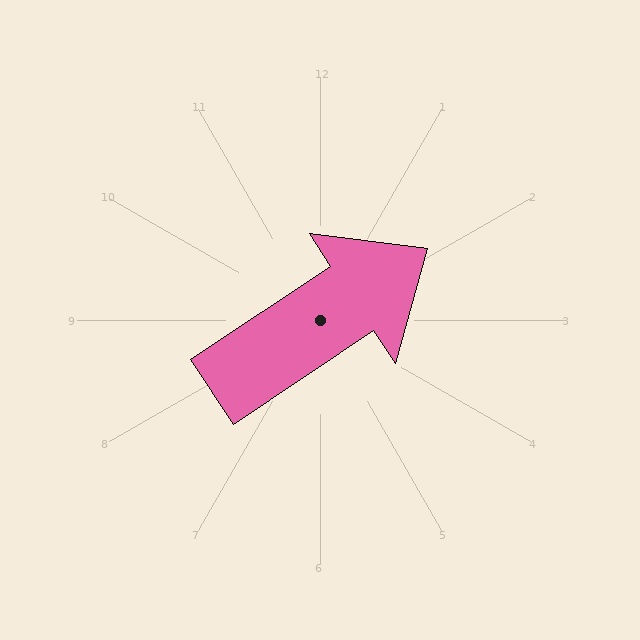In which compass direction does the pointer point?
Northeast.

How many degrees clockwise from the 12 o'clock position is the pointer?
Approximately 56 degrees.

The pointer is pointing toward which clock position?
Roughly 2 o'clock.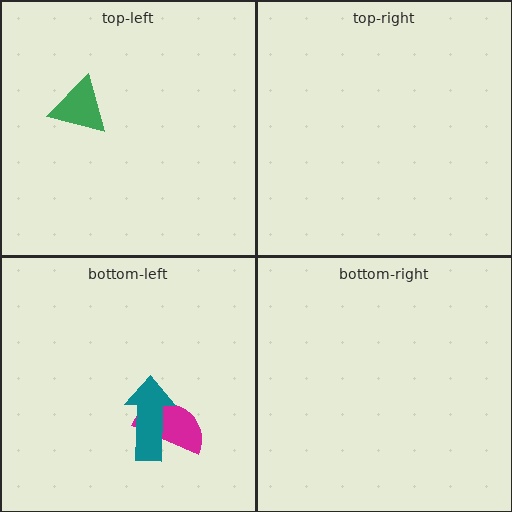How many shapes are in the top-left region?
1.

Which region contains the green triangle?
The top-left region.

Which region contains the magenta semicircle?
The bottom-left region.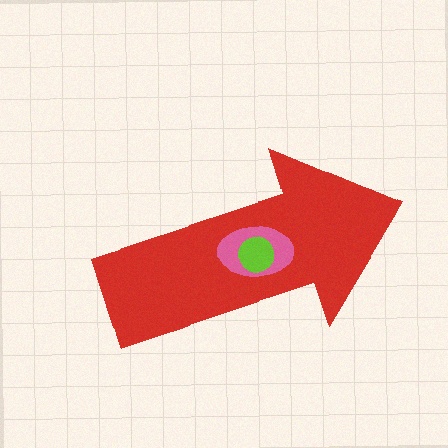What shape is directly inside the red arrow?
The pink ellipse.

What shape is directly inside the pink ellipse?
The lime circle.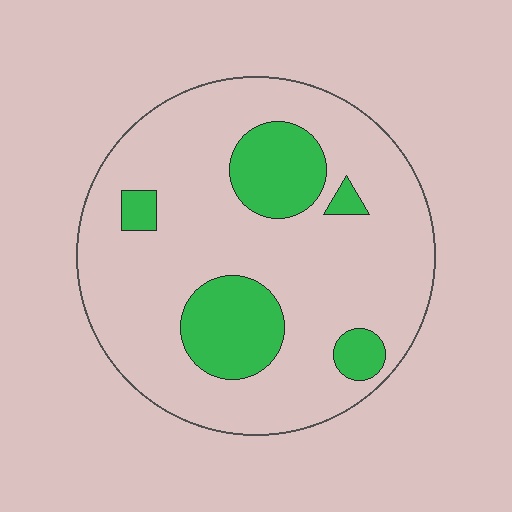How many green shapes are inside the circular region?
5.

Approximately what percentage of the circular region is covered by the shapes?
Approximately 20%.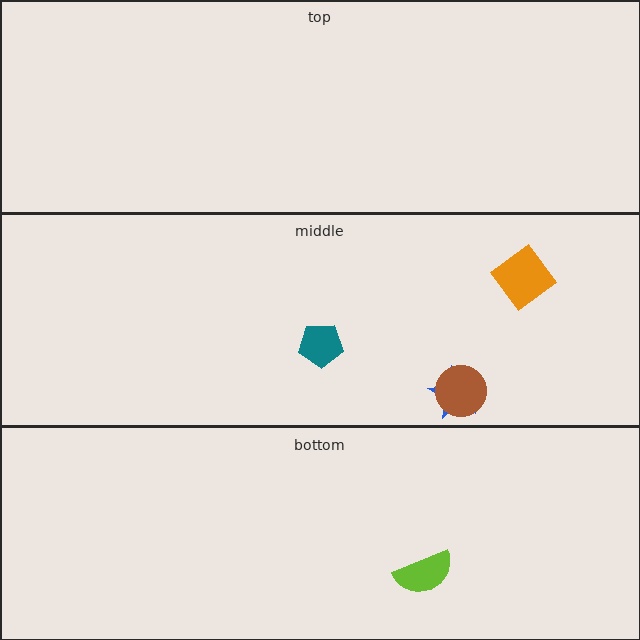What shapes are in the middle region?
The blue star, the teal pentagon, the brown circle, the orange diamond.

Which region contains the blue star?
The middle region.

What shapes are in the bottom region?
The lime semicircle.